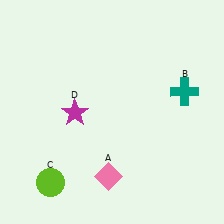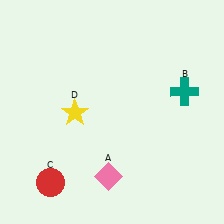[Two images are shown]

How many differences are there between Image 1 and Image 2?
There are 2 differences between the two images.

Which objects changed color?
C changed from lime to red. D changed from magenta to yellow.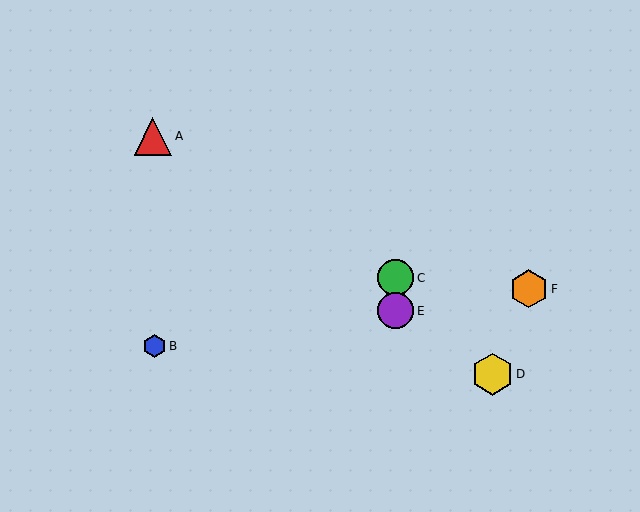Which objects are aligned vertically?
Objects C, E are aligned vertically.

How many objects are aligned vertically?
2 objects (C, E) are aligned vertically.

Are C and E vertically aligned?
Yes, both are at x≈396.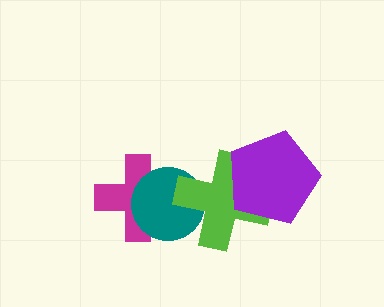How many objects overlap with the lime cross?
2 objects overlap with the lime cross.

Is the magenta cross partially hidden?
Yes, it is partially covered by another shape.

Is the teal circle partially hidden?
Yes, it is partially covered by another shape.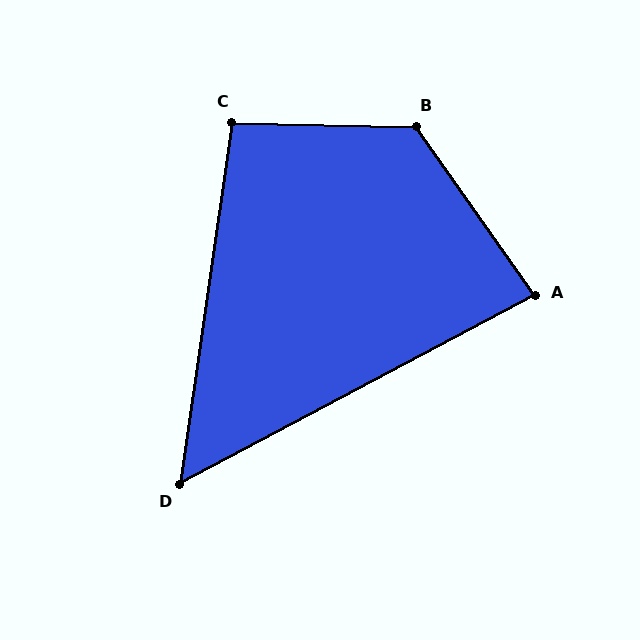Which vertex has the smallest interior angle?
D, at approximately 54 degrees.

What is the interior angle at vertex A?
Approximately 83 degrees (acute).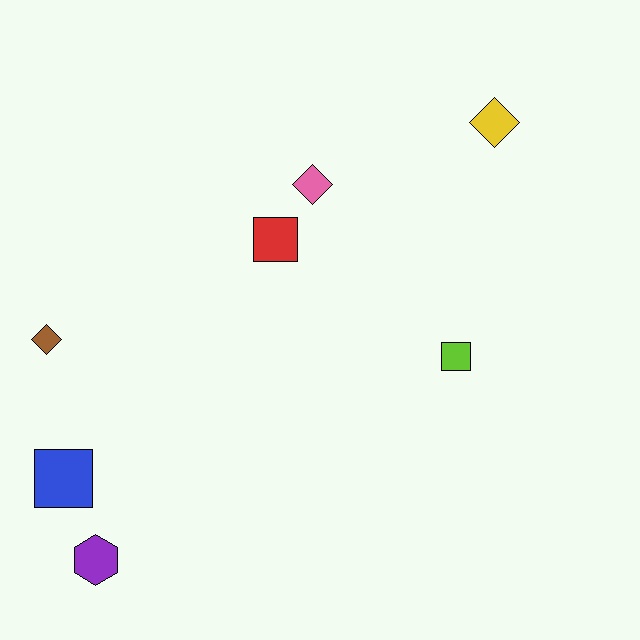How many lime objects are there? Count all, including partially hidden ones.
There is 1 lime object.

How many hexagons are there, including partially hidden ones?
There is 1 hexagon.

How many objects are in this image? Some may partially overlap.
There are 7 objects.